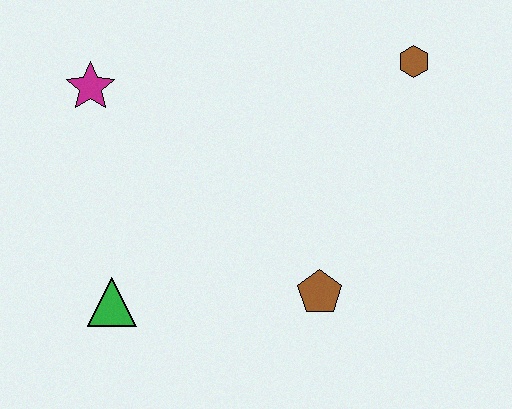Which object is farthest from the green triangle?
The brown hexagon is farthest from the green triangle.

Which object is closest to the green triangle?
The brown pentagon is closest to the green triangle.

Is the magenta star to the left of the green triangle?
Yes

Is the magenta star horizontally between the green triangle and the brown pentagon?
No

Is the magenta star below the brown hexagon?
Yes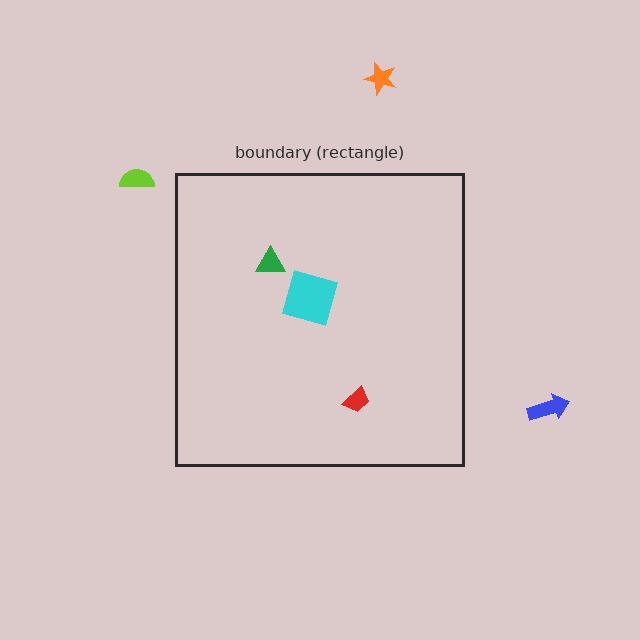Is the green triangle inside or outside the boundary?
Inside.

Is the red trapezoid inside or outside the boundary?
Inside.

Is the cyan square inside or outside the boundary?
Inside.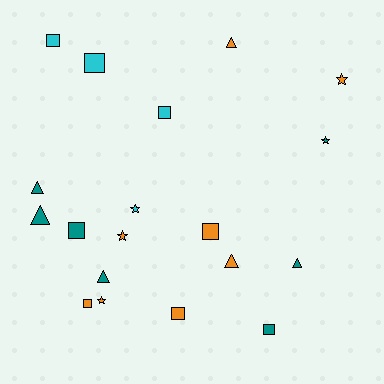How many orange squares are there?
There are 3 orange squares.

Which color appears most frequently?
Orange, with 8 objects.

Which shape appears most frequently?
Square, with 8 objects.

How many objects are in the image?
There are 19 objects.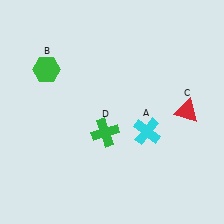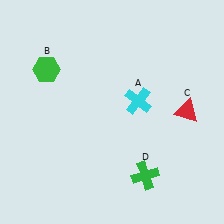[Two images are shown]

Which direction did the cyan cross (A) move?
The cyan cross (A) moved up.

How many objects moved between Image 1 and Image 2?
2 objects moved between the two images.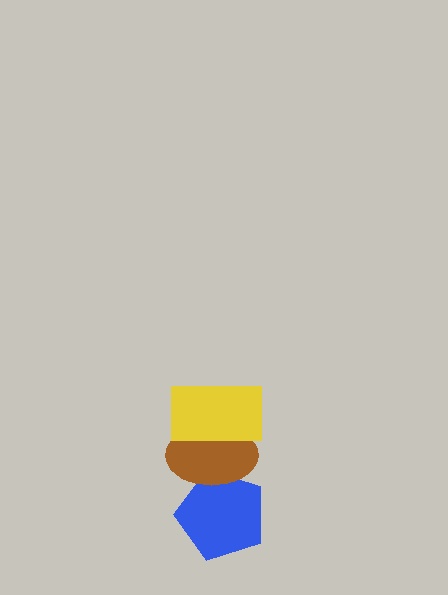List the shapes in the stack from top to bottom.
From top to bottom: the yellow rectangle, the brown ellipse, the blue pentagon.